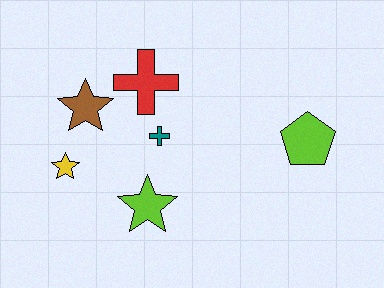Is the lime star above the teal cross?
No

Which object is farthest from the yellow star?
The lime pentagon is farthest from the yellow star.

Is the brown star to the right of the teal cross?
No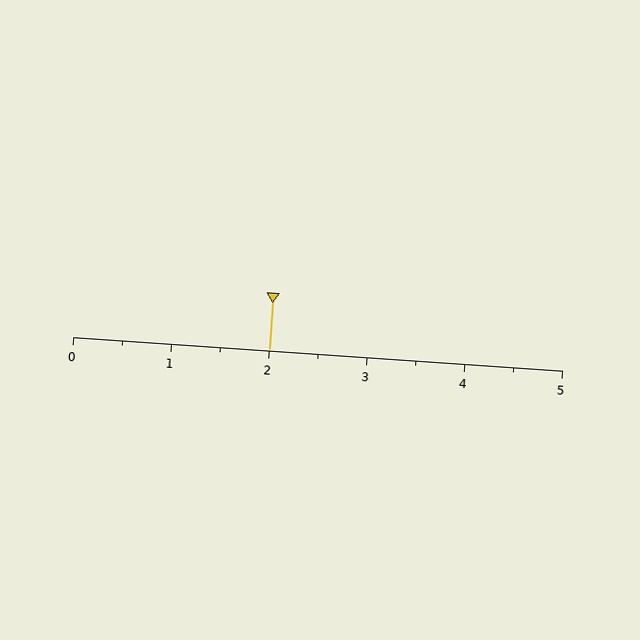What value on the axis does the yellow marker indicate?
The marker indicates approximately 2.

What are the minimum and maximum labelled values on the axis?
The axis runs from 0 to 5.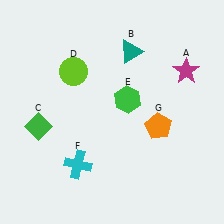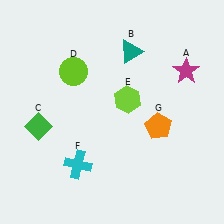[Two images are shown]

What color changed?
The hexagon (E) changed from green in Image 1 to lime in Image 2.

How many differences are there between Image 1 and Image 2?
There is 1 difference between the two images.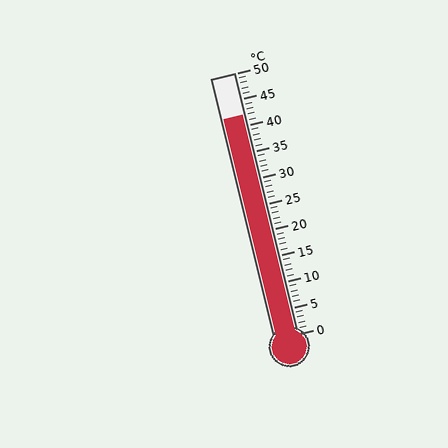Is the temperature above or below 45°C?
The temperature is below 45°C.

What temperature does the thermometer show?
The thermometer shows approximately 42°C.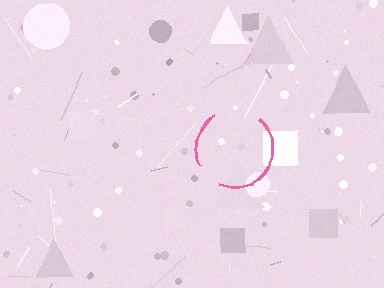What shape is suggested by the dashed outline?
The dashed outline suggests a circle.